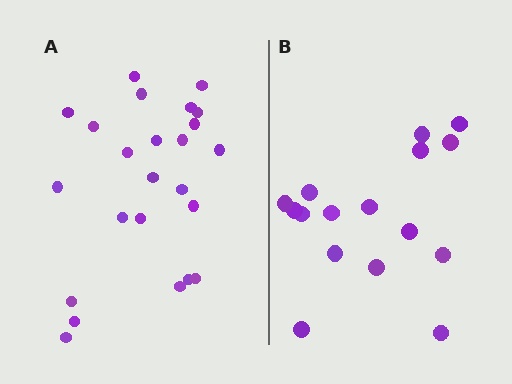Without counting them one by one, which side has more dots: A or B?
Region A (the left region) has more dots.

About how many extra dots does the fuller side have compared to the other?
Region A has roughly 8 or so more dots than region B.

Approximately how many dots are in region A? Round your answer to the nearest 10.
About 20 dots. (The exact count is 24, which rounds to 20.)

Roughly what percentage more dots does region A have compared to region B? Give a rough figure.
About 50% more.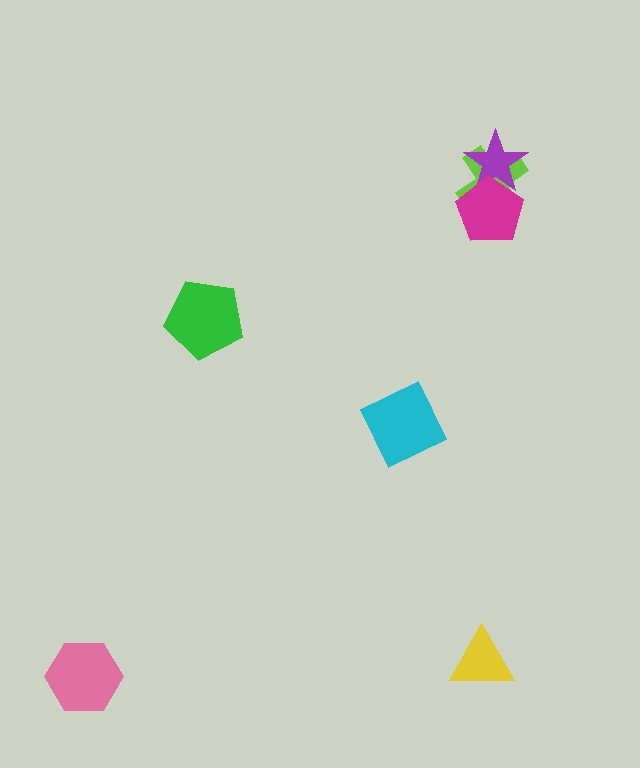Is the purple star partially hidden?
Yes, it is partially covered by another shape.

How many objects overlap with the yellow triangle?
0 objects overlap with the yellow triangle.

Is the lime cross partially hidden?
Yes, it is partially covered by another shape.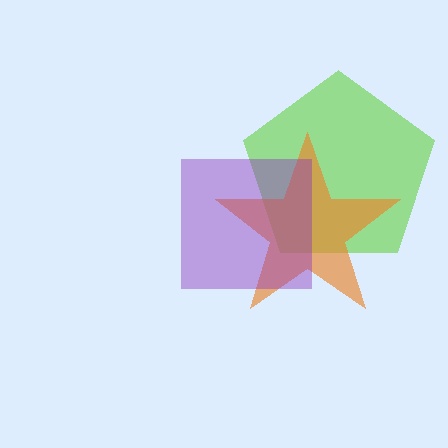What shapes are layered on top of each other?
The layered shapes are: a lime pentagon, an orange star, a purple square.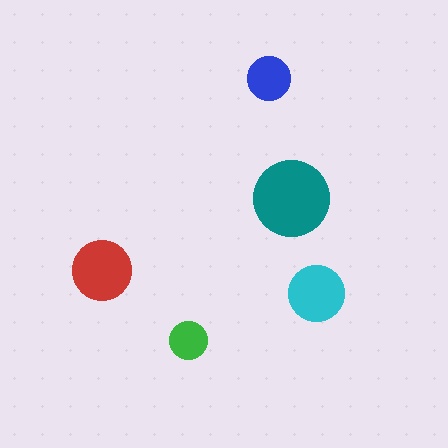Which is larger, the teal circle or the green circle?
The teal one.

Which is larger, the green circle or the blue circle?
The blue one.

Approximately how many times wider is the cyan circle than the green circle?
About 1.5 times wider.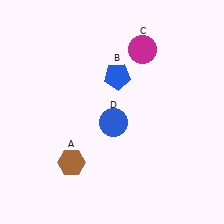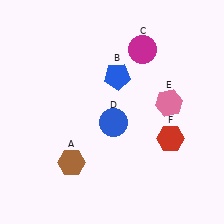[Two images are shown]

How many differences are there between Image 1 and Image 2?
There are 2 differences between the two images.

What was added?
A pink hexagon (E), a red hexagon (F) were added in Image 2.